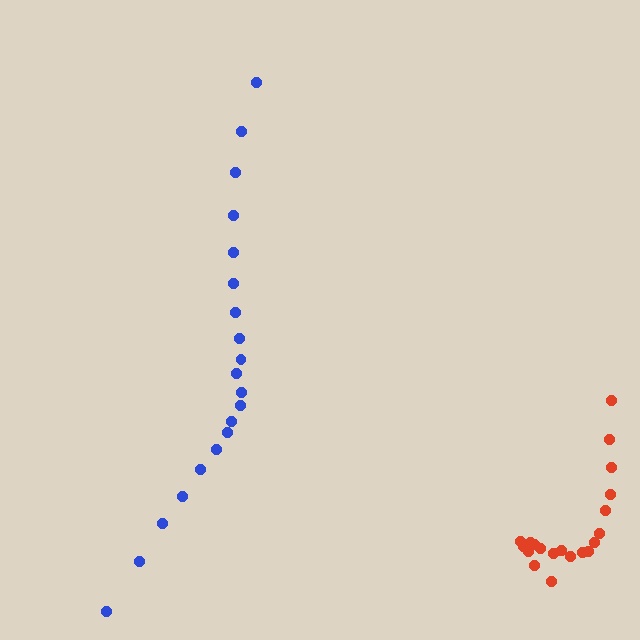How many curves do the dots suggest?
There are 2 distinct paths.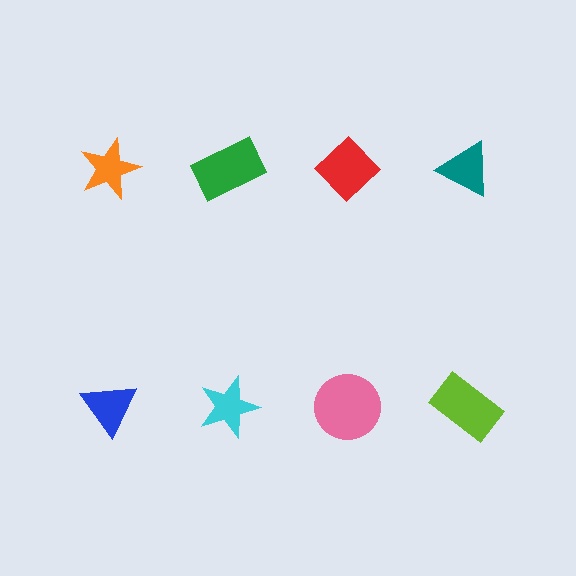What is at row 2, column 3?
A pink circle.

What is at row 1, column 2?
A green rectangle.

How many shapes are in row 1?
4 shapes.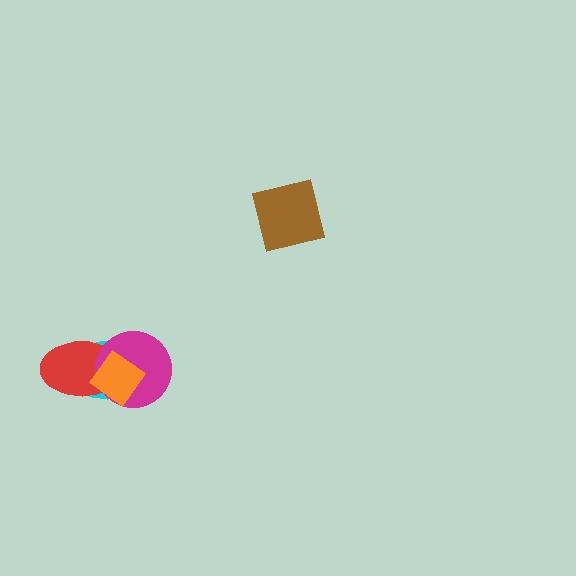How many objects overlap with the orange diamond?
3 objects overlap with the orange diamond.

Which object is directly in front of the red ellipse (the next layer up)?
The magenta circle is directly in front of the red ellipse.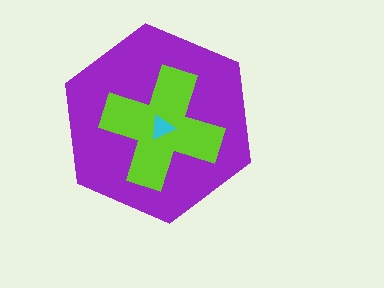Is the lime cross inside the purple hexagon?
Yes.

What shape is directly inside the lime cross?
The cyan triangle.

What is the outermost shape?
The purple hexagon.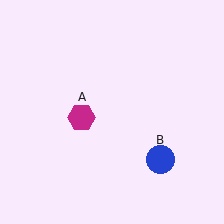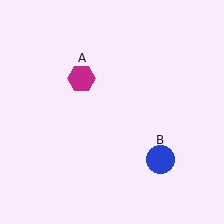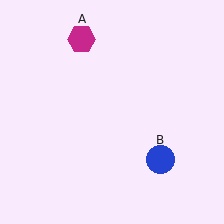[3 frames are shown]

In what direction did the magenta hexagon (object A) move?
The magenta hexagon (object A) moved up.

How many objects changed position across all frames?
1 object changed position: magenta hexagon (object A).